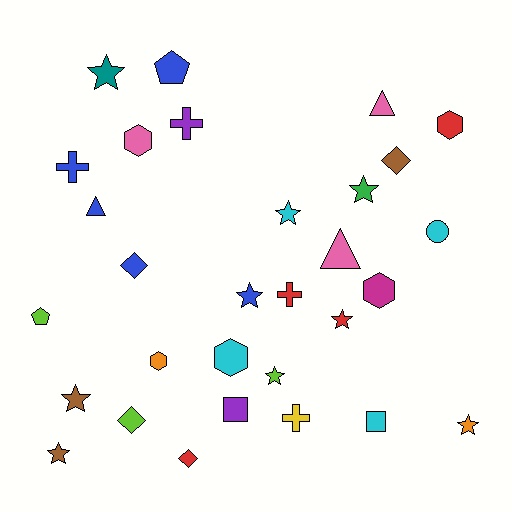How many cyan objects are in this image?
There are 4 cyan objects.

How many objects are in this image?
There are 30 objects.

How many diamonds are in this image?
There are 4 diamonds.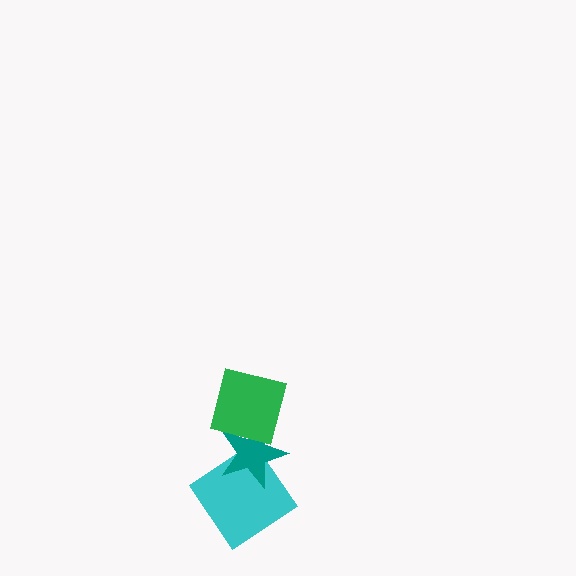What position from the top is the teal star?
The teal star is 2nd from the top.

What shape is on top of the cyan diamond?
The teal star is on top of the cyan diamond.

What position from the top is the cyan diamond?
The cyan diamond is 3rd from the top.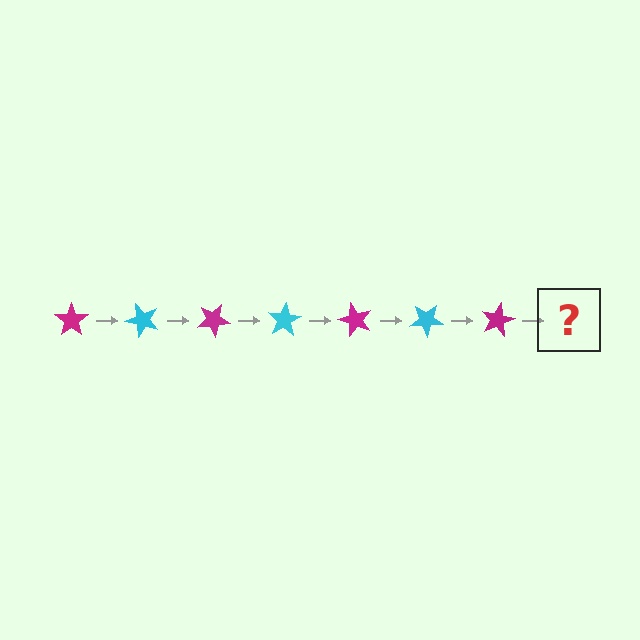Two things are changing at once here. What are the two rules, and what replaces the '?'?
The two rules are that it rotates 50 degrees each step and the color cycles through magenta and cyan. The '?' should be a cyan star, rotated 350 degrees from the start.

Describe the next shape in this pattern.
It should be a cyan star, rotated 350 degrees from the start.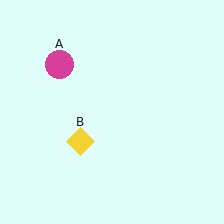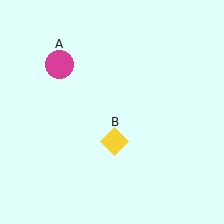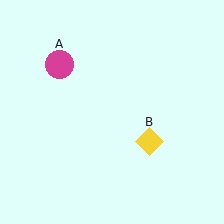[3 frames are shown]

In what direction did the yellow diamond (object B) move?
The yellow diamond (object B) moved right.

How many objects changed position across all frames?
1 object changed position: yellow diamond (object B).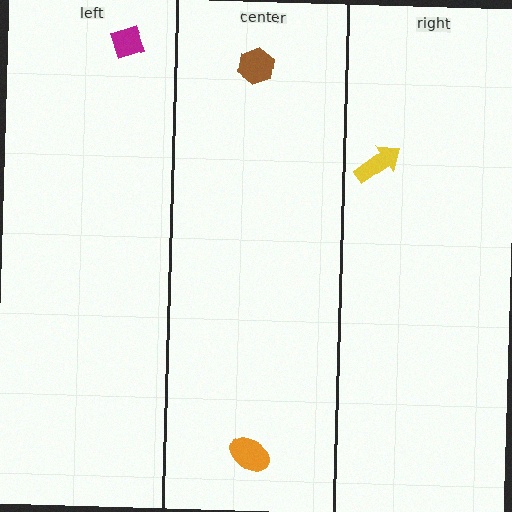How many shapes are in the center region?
2.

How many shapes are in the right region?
1.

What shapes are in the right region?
The yellow arrow.